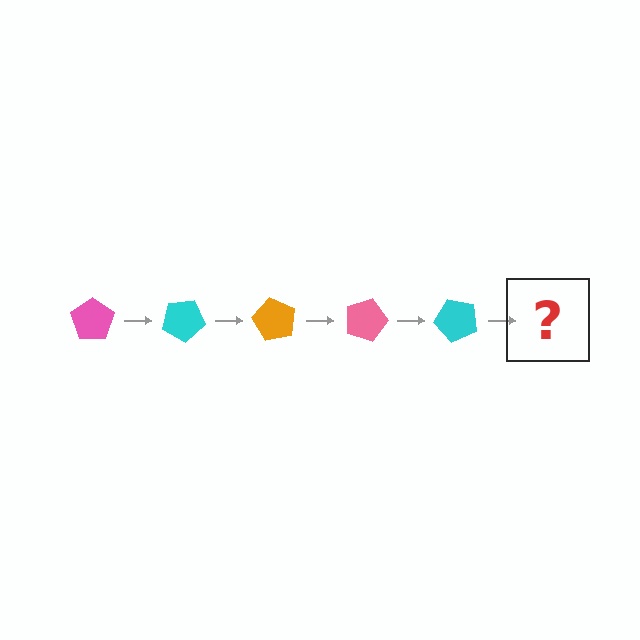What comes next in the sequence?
The next element should be an orange pentagon, rotated 150 degrees from the start.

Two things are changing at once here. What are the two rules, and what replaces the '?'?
The two rules are that it rotates 30 degrees each step and the color cycles through pink, cyan, and orange. The '?' should be an orange pentagon, rotated 150 degrees from the start.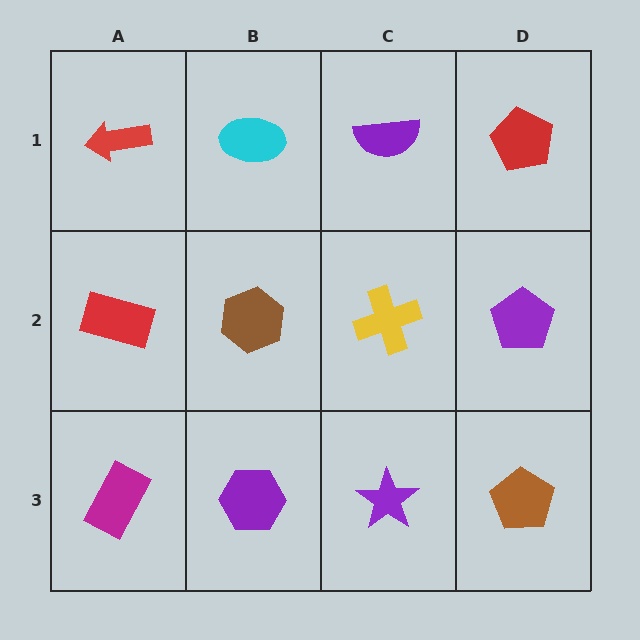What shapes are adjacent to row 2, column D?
A red pentagon (row 1, column D), a brown pentagon (row 3, column D), a yellow cross (row 2, column C).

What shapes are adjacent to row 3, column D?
A purple pentagon (row 2, column D), a purple star (row 3, column C).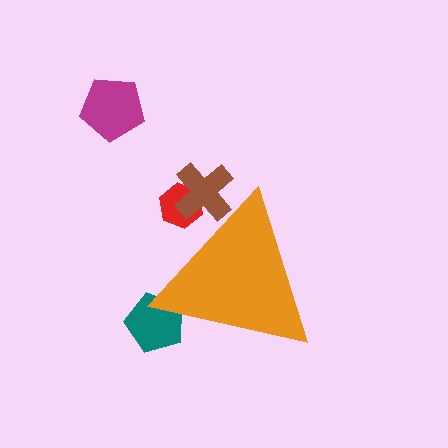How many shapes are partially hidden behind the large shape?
3 shapes are partially hidden.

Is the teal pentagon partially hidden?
Yes, the teal pentagon is partially hidden behind the orange triangle.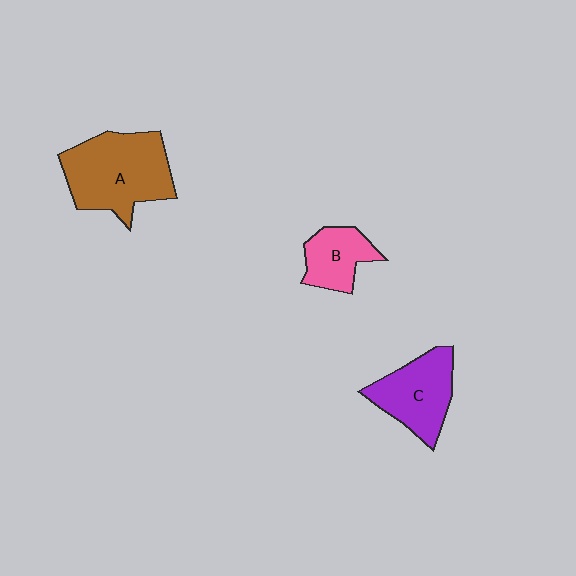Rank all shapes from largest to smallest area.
From largest to smallest: A (brown), C (purple), B (pink).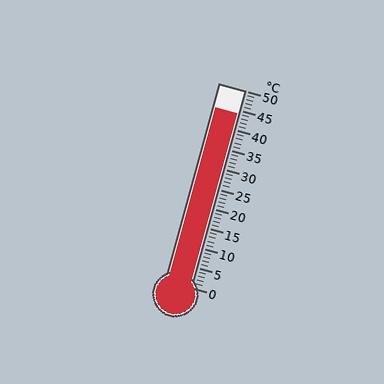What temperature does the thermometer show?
The thermometer shows approximately 44°C.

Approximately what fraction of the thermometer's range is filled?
The thermometer is filled to approximately 90% of its range.